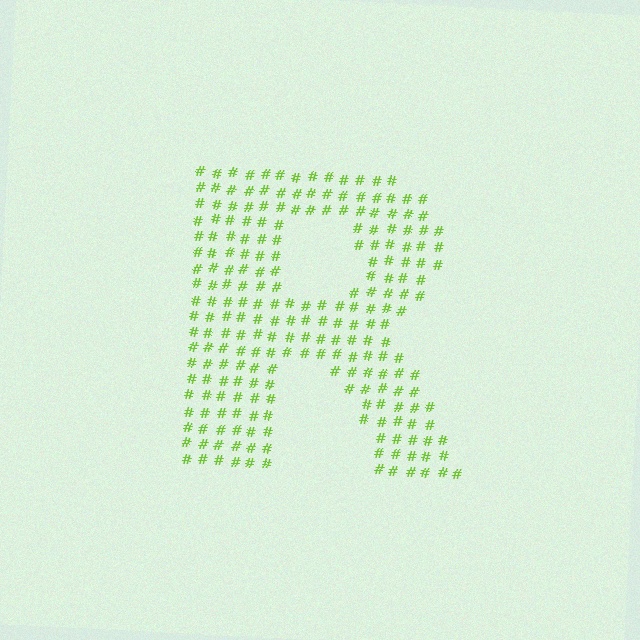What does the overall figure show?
The overall figure shows the letter R.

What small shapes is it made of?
It is made of small hash symbols.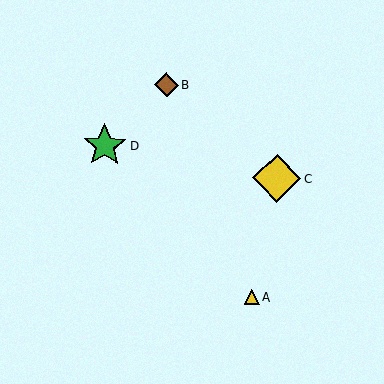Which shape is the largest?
The yellow diamond (labeled C) is the largest.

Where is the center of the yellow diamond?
The center of the yellow diamond is at (277, 178).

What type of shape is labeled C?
Shape C is a yellow diamond.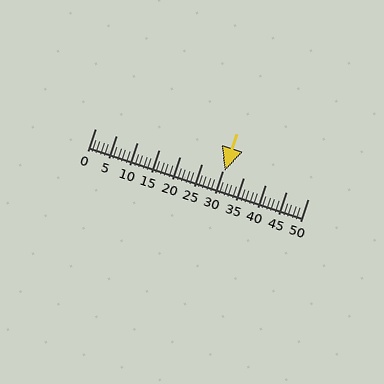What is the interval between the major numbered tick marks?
The major tick marks are spaced 5 units apart.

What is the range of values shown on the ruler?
The ruler shows values from 0 to 50.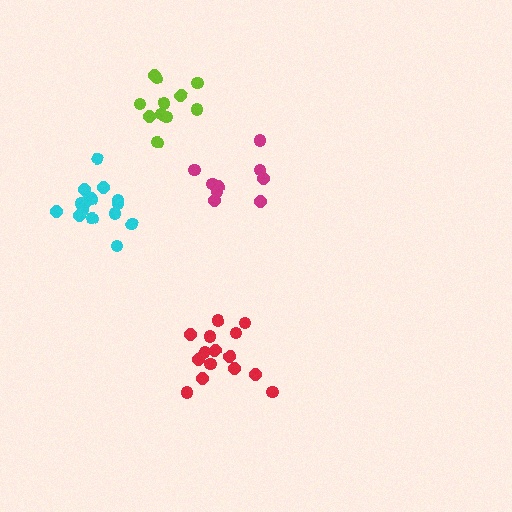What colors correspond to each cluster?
The clusters are colored: magenta, red, cyan, lime.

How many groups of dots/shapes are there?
There are 4 groups.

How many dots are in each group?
Group 1: 9 dots, Group 2: 15 dots, Group 3: 15 dots, Group 4: 11 dots (50 total).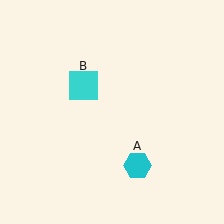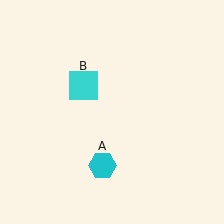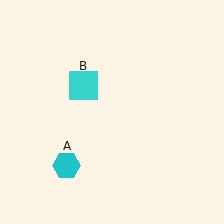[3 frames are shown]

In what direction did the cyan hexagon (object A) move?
The cyan hexagon (object A) moved left.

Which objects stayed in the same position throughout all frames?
Cyan square (object B) remained stationary.